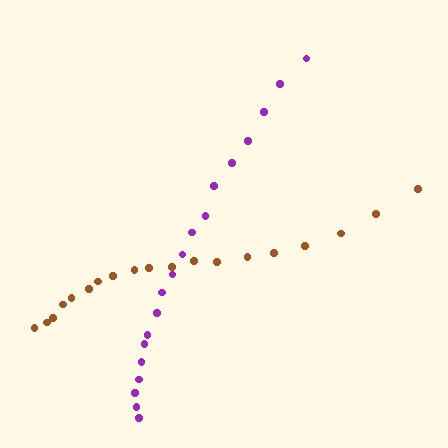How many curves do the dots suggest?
There are 2 distinct paths.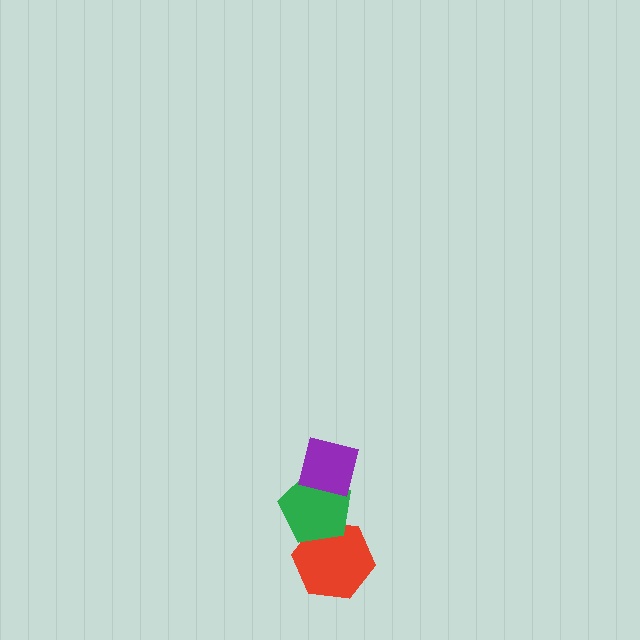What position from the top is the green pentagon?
The green pentagon is 2nd from the top.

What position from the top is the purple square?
The purple square is 1st from the top.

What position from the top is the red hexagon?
The red hexagon is 3rd from the top.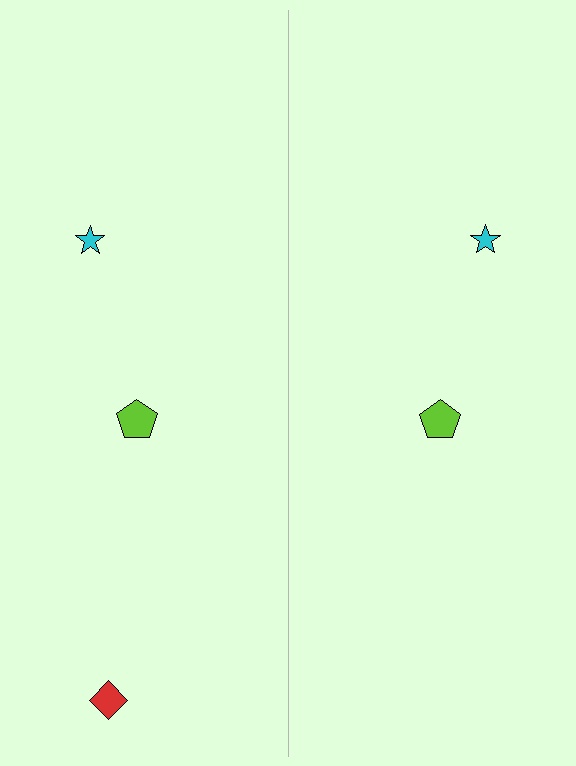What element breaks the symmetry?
A red diamond is missing from the right side.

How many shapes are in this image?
There are 5 shapes in this image.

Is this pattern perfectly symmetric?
No, the pattern is not perfectly symmetric. A red diamond is missing from the right side.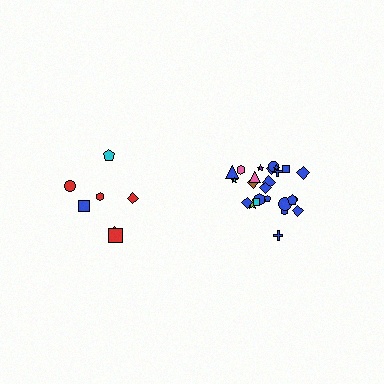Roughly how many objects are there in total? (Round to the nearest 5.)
Roughly 30 objects in total.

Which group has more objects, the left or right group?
The right group.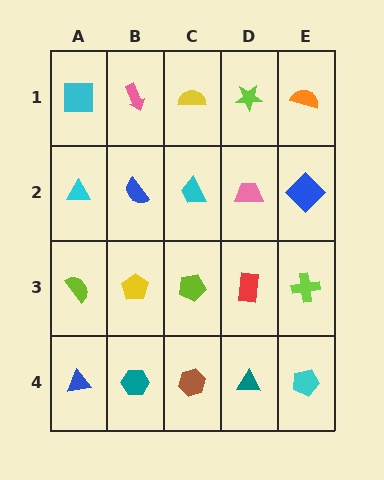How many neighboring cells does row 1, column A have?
2.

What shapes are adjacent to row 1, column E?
A blue diamond (row 2, column E), a lime star (row 1, column D).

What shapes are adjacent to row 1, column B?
A blue semicircle (row 2, column B), a cyan square (row 1, column A), a yellow semicircle (row 1, column C).